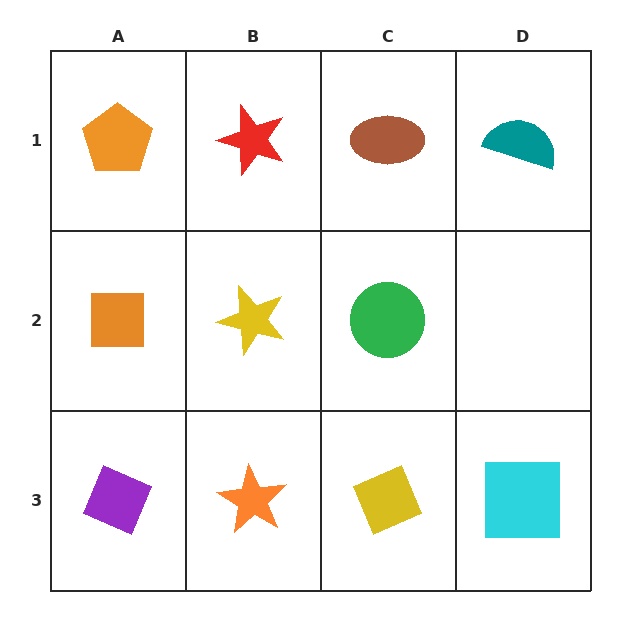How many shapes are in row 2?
3 shapes.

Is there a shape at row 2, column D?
No, that cell is empty.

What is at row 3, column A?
A purple diamond.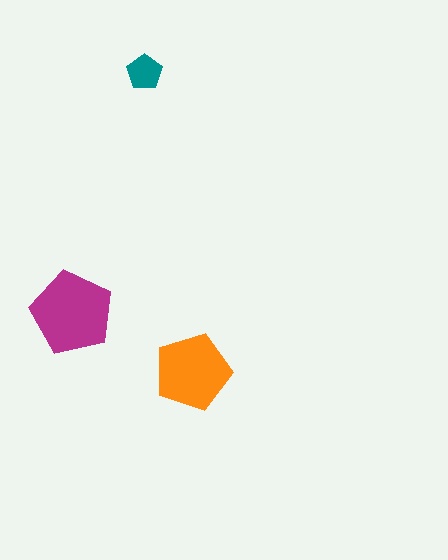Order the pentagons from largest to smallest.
the magenta one, the orange one, the teal one.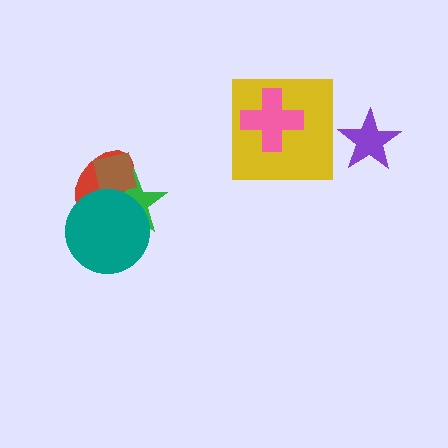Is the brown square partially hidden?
Yes, it is partially covered by another shape.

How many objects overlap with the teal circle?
3 objects overlap with the teal circle.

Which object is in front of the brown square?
The teal circle is in front of the brown square.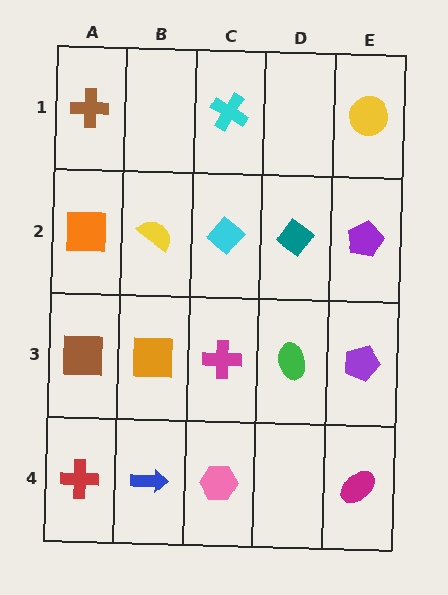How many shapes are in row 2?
5 shapes.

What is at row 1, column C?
A cyan cross.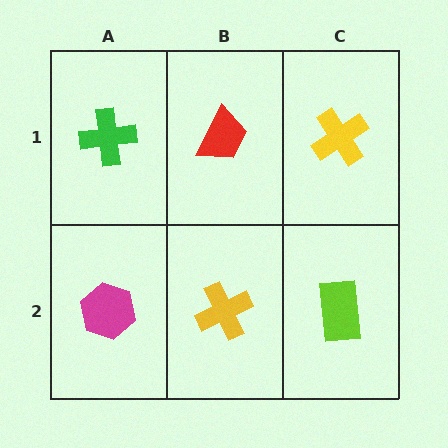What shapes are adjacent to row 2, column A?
A green cross (row 1, column A), a yellow cross (row 2, column B).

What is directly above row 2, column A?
A green cross.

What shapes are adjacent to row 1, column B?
A yellow cross (row 2, column B), a green cross (row 1, column A), a yellow cross (row 1, column C).